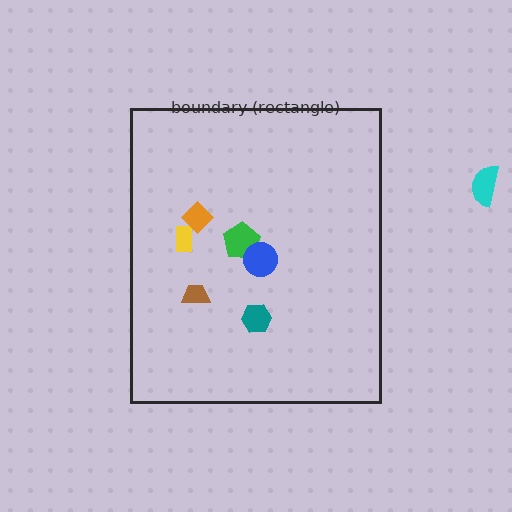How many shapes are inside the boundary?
6 inside, 1 outside.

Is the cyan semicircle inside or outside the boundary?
Outside.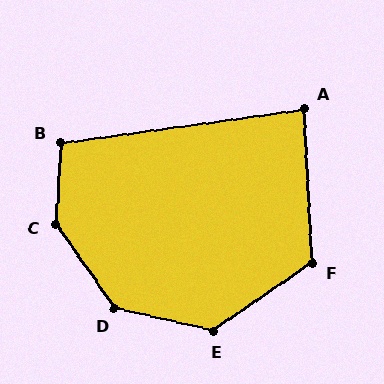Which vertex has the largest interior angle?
C, at approximately 142 degrees.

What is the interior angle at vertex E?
Approximately 133 degrees (obtuse).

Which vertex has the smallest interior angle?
A, at approximately 85 degrees.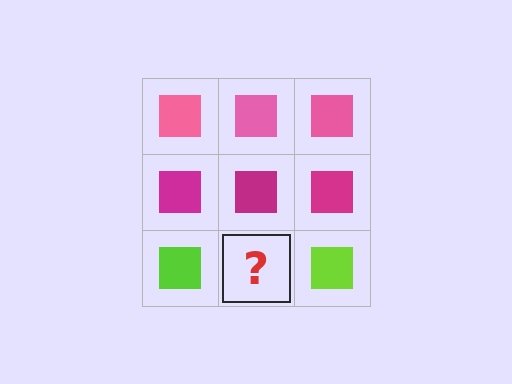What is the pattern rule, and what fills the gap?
The rule is that each row has a consistent color. The gap should be filled with a lime square.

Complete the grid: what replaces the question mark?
The question mark should be replaced with a lime square.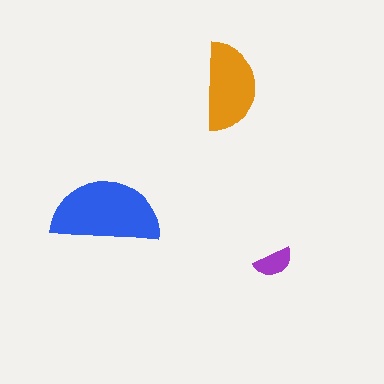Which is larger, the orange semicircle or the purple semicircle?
The orange one.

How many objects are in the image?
There are 3 objects in the image.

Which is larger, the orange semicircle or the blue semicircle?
The blue one.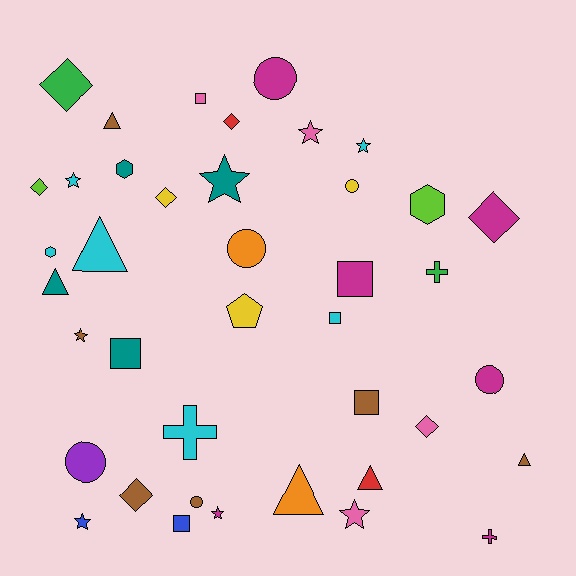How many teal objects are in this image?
There are 4 teal objects.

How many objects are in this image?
There are 40 objects.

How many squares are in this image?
There are 6 squares.